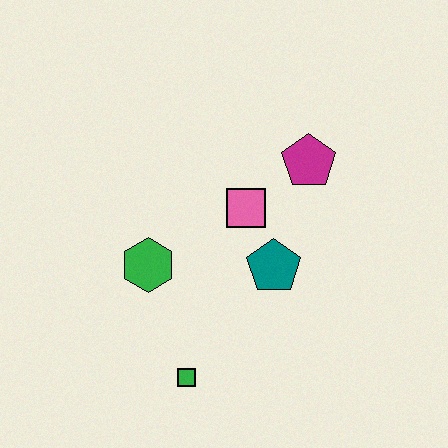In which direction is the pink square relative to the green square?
The pink square is above the green square.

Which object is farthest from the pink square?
The green square is farthest from the pink square.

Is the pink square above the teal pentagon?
Yes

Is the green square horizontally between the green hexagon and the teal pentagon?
Yes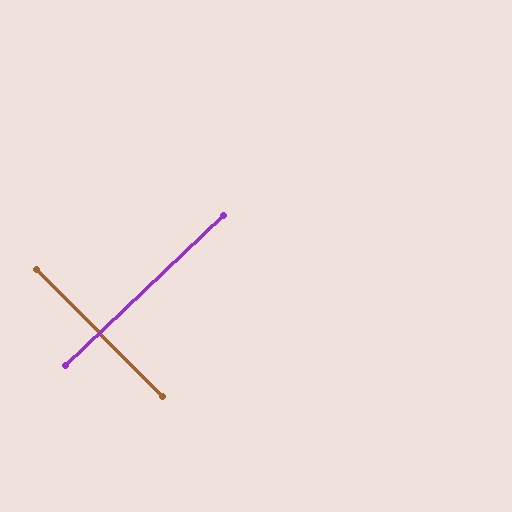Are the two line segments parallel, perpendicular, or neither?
Perpendicular — they meet at approximately 89°.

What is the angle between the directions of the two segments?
Approximately 89 degrees.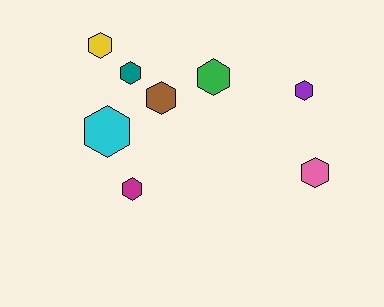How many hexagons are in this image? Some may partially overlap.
There are 8 hexagons.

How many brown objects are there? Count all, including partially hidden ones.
There is 1 brown object.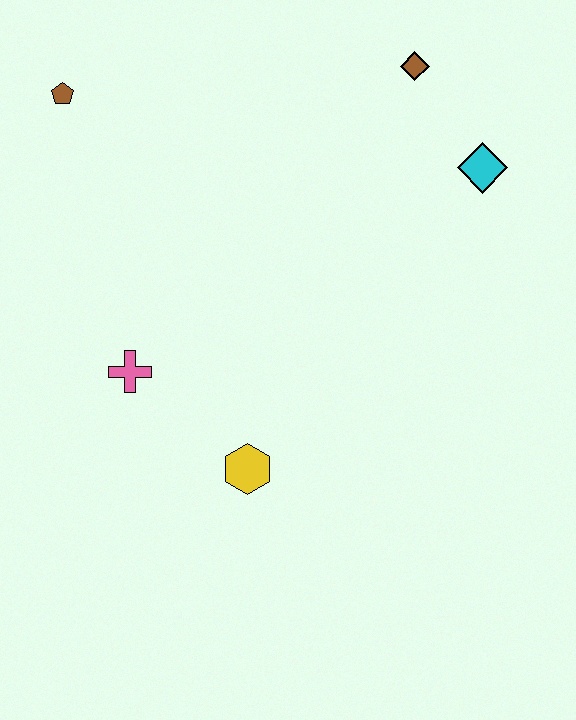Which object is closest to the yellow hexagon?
The pink cross is closest to the yellow hexagon.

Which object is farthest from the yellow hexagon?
The brown diamond is farthest from the yellow hexagon.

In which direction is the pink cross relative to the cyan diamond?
The pink cross is to the left of the cyan diamond.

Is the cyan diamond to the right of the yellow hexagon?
Yes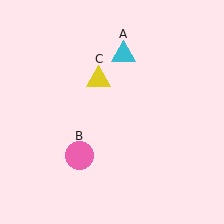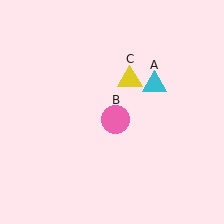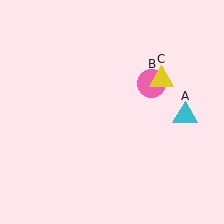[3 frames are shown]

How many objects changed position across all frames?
3 objects changed position: cyan triangle (object A), pink circle (object B), yellow triangle (object C).